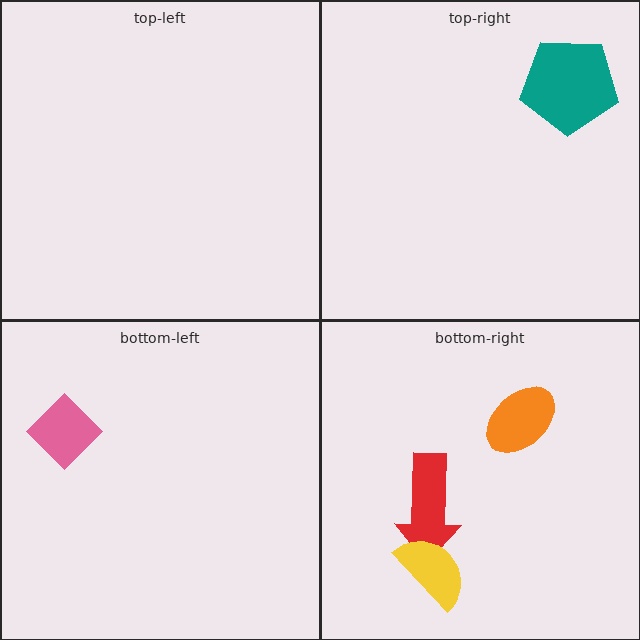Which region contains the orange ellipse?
The bottom-right region.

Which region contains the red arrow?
The bottom-right region.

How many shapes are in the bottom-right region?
3.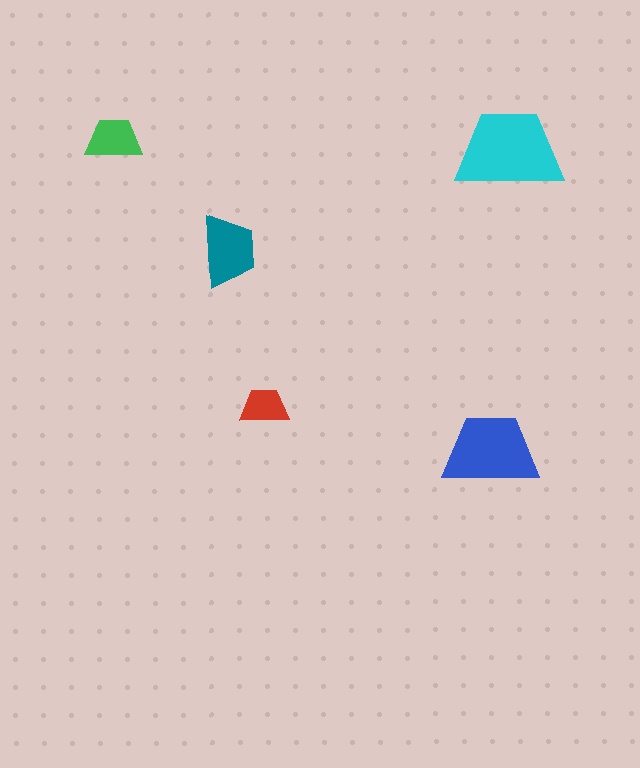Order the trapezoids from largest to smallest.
the cyan one, the blue one, the teal one, the green one, the red one.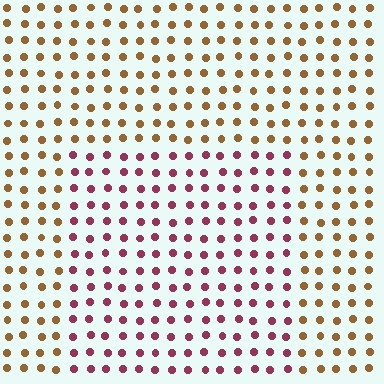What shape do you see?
I see a rectangle.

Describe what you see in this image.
The image is filled with small brown elements in a uniform arrangement. A rectangle-shaped region is visible where the elements are tinted to a slightly different hue, forming a subtle color boundary.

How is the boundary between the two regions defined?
The boundary is defined purely by a slight shift in hue (about 54 degrees). Spacing, size, and orientation are identical on both sides.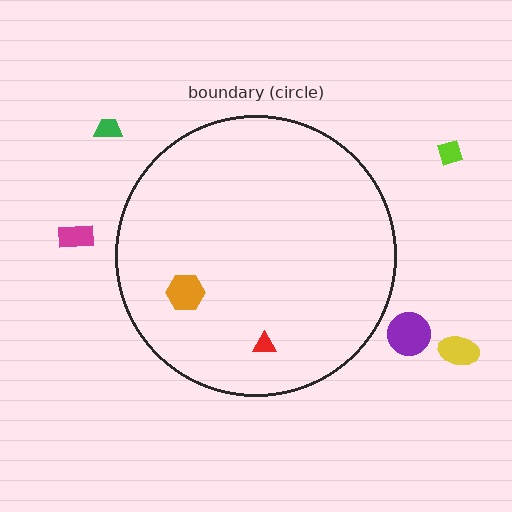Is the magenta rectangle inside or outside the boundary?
Outside.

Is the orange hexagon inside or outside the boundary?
Inside.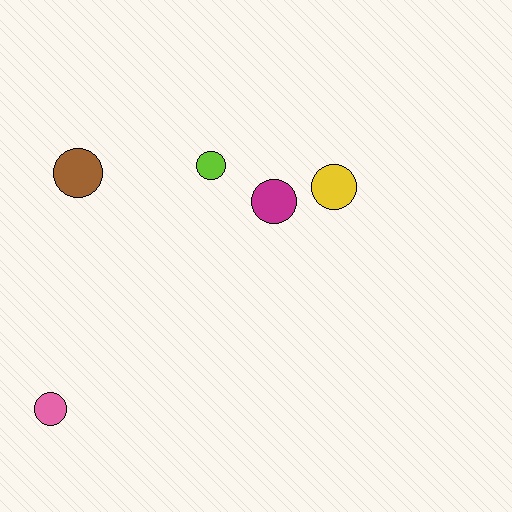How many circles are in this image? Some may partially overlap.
There are 5 circles.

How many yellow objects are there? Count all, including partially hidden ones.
There is 1 yellow object.